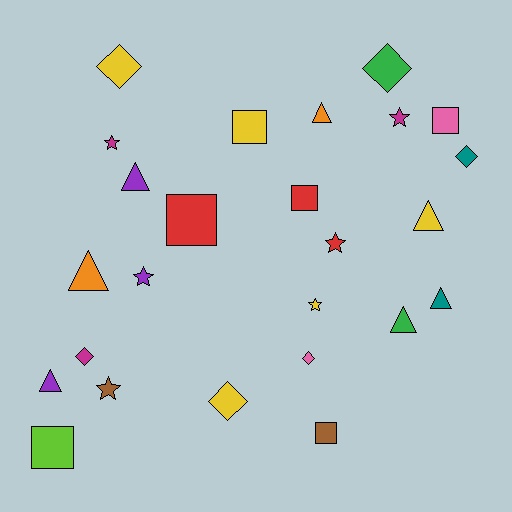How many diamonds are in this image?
There are 6 diamonds.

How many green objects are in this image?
There are 2 green objects.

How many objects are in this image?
There are 25 objects.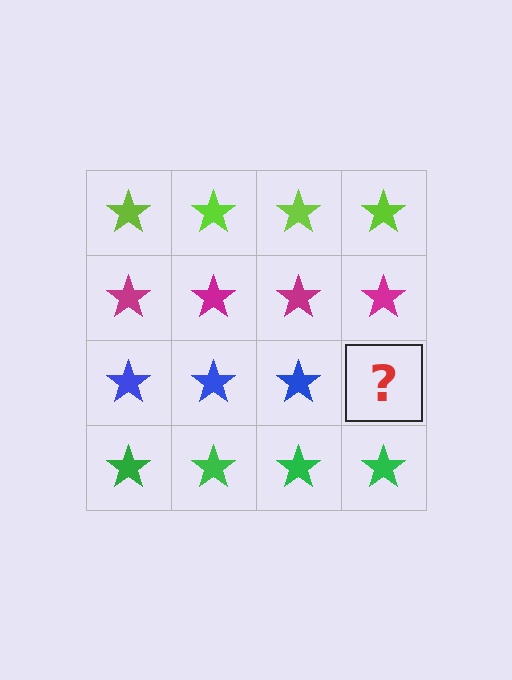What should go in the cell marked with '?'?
The missing cell should contain a blue star.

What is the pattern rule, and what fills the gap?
The rule is that each row has a consistent color. The gap should be filled with a blue star.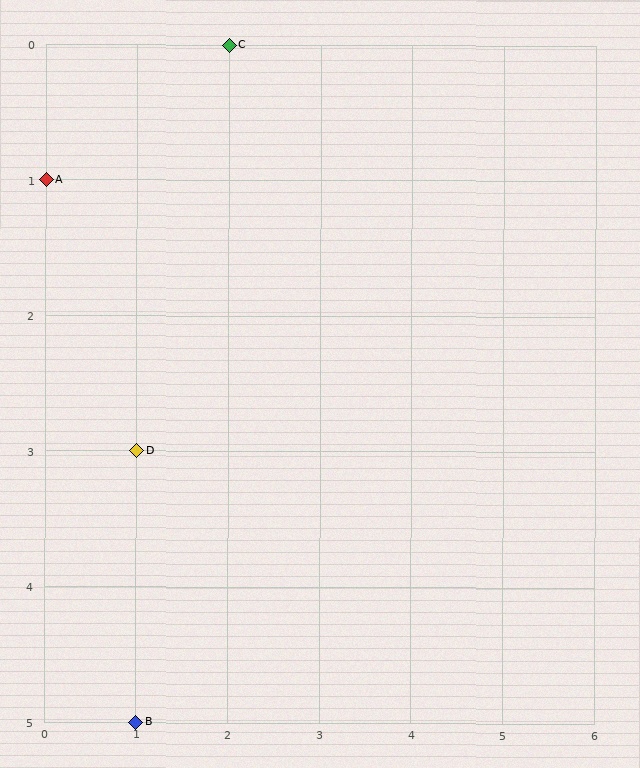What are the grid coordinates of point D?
Point D is at grid coordinates (1, 3).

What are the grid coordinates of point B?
Point B is at grid coordinates (1, 5).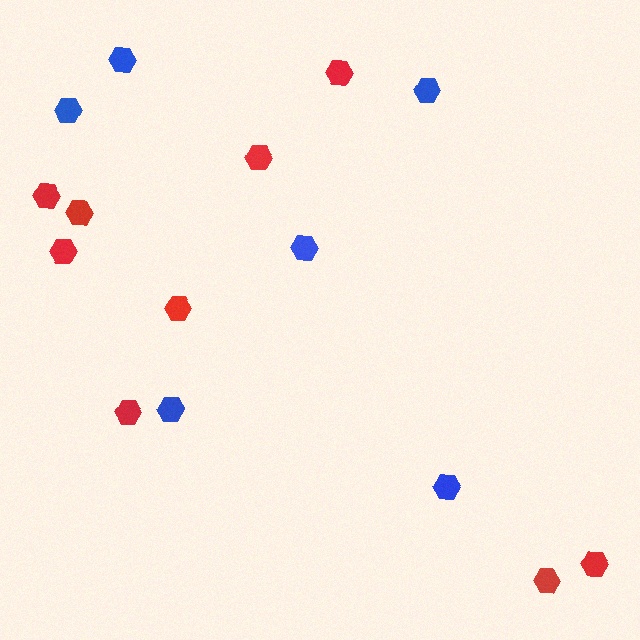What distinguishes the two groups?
There are 2 groups: one group of blue hexagons (6) and one group of red hexagons (9).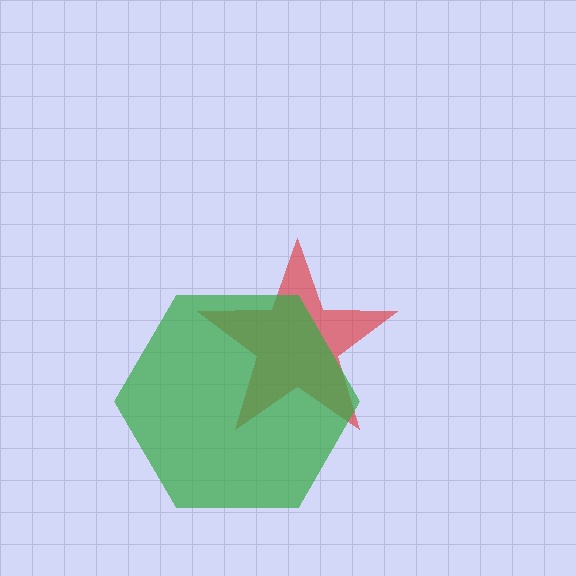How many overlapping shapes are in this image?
There are 2 overlapping shapes in the image.